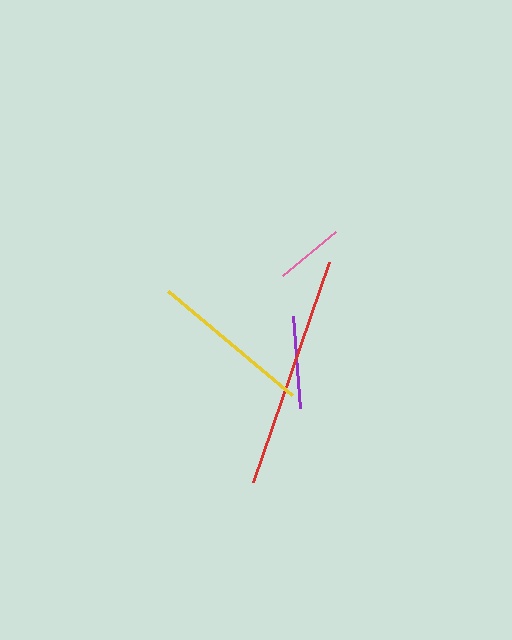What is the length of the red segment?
The red segment is approximately 233 pixels long.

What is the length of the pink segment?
The pink segment is approximately 69 pixels long.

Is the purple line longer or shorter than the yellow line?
The yellow line is longer than the purple line.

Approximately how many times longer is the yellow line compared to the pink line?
The yellow line is approximately 2.4 times the length of the pink line.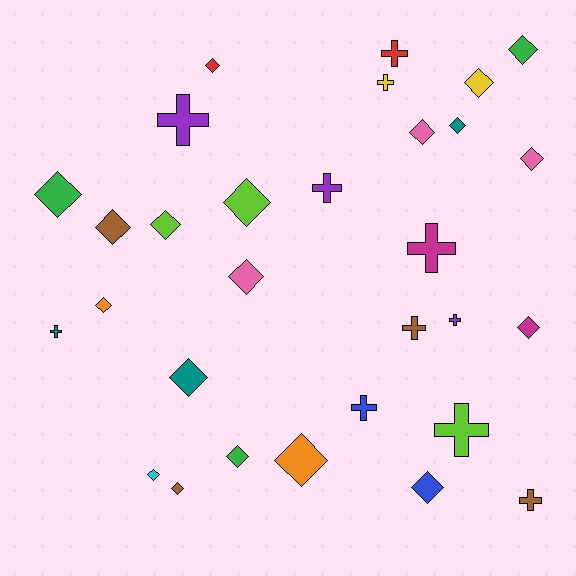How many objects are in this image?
There are 30 objects.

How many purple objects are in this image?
There are 3 purple objects.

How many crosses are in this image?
There are 11 crosses.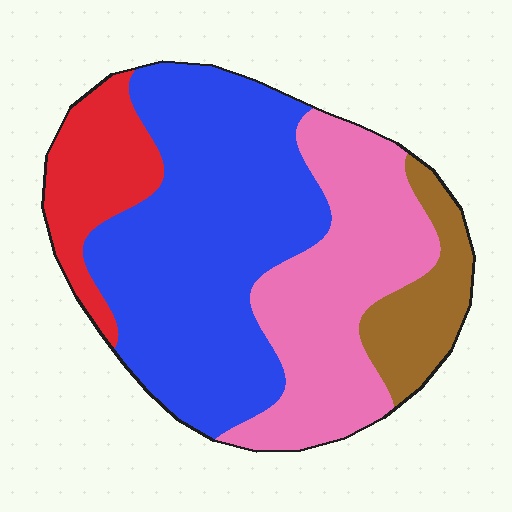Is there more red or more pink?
Pink.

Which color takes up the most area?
Blue, at roughly 45%.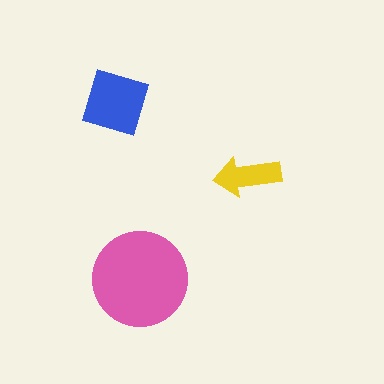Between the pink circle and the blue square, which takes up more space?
The pink circle.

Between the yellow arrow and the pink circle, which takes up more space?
The pink circle.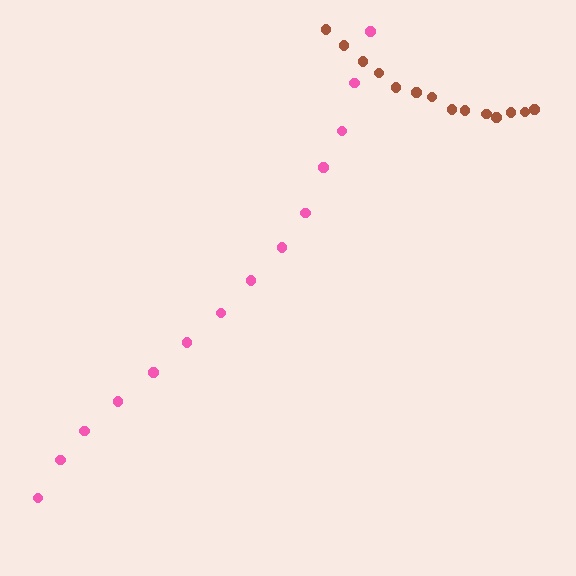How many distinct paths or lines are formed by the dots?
There are 2 distinct paths.